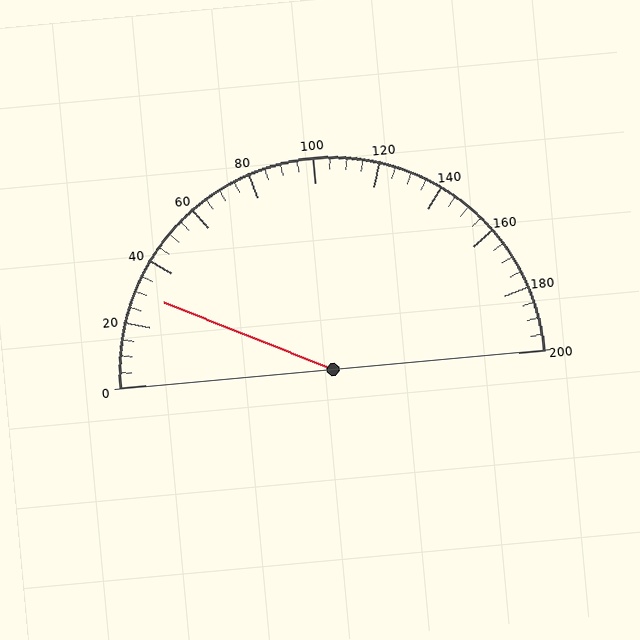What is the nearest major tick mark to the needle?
The nearest major tick mark is 40.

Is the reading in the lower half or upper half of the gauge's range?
The reading is in the lower half of the range (0 to 200).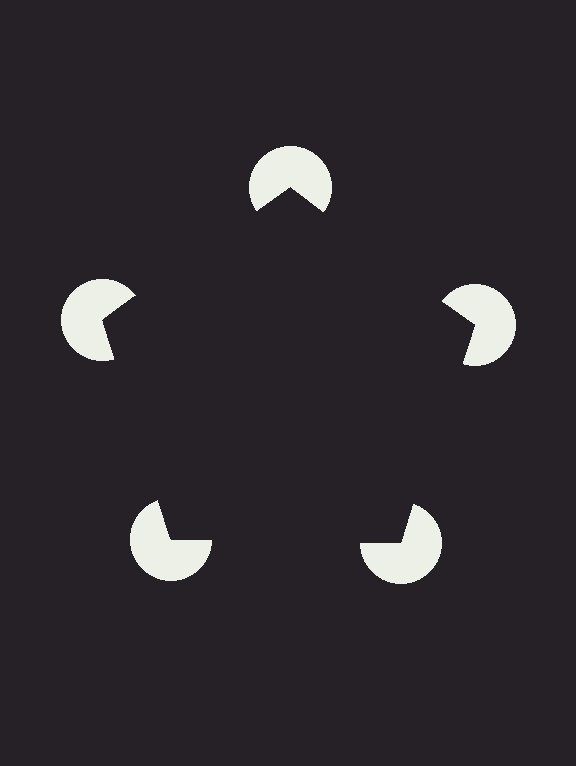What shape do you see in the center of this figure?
An illusory pentagon — its edges are inferred from the aligned wedge cuts in the pac-man discs, not physically drawn.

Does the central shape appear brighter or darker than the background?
It typically appears slightly darker than the background, even though no actual brightness change is drawn.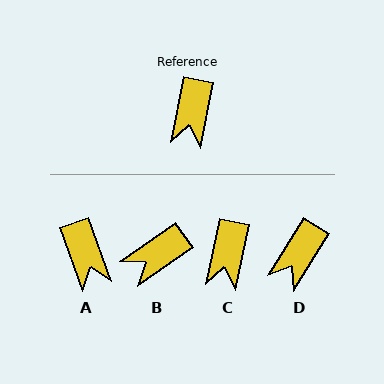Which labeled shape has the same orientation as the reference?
C.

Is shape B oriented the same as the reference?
No, it is off by about 44 degrees.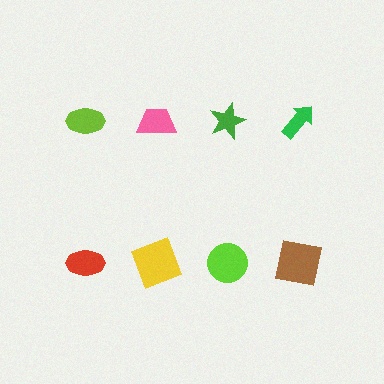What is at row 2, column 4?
A brown square.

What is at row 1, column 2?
A pink trapezoid.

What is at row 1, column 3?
A green star.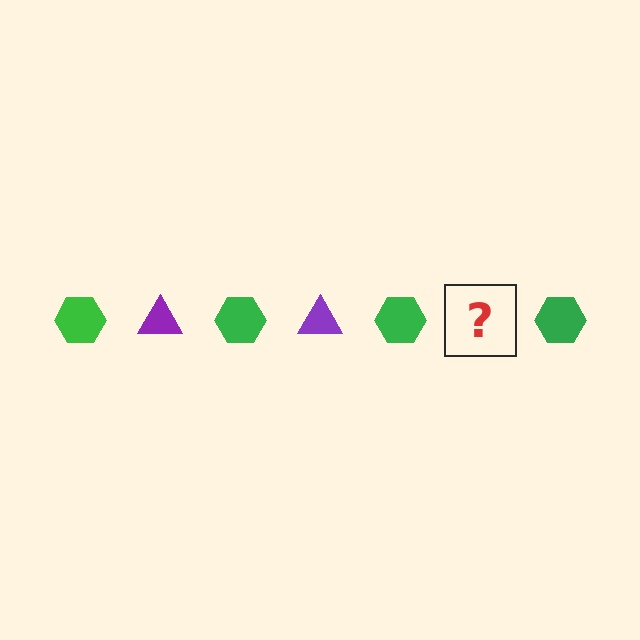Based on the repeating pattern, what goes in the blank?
The blank should be a purple triangle.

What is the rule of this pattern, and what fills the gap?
The rule is that the pattern alternates between green hexagon and purple triangle. The gap should be filled with a purple triangle.